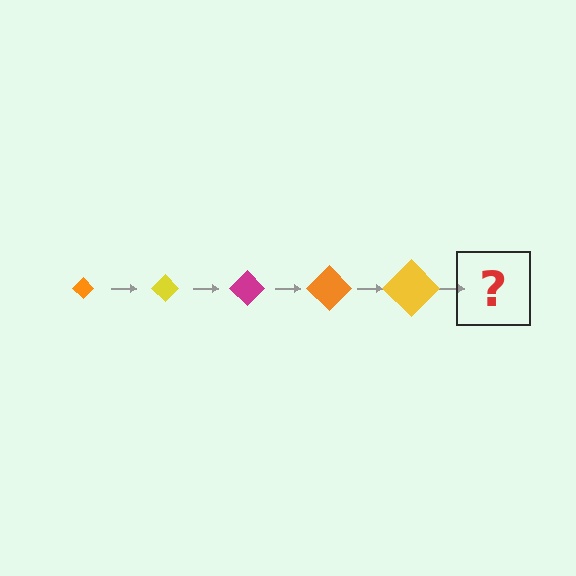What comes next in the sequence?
The next element should be a magenta diamond, larger than the previous one.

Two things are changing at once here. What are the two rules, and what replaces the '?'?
The two rules are that the diamond grows larger each step and the color cycles through orange, yellow, and magenta. The '?' should be a magenta diamond, larger than the previous one.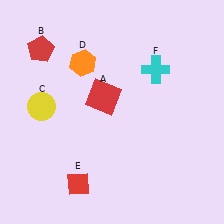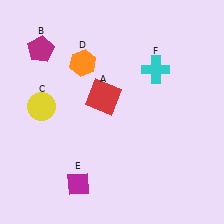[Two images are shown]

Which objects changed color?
B changed from red to magenta. E changed from red to magenta.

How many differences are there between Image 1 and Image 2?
There are 2 differences between the two images.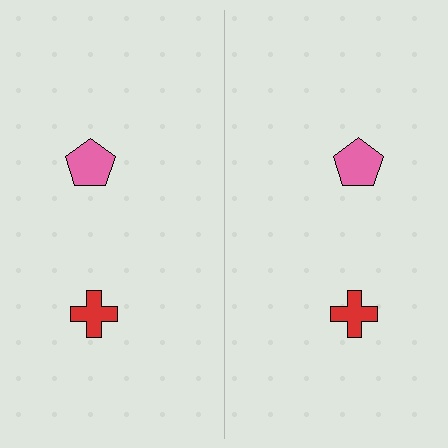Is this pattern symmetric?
Yes, this pattern has bilateral (reflection) symmetry.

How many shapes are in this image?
There are 4 shapes in this image.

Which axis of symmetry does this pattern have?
The pattern has a vertical axis of symmetry running through the center of the image.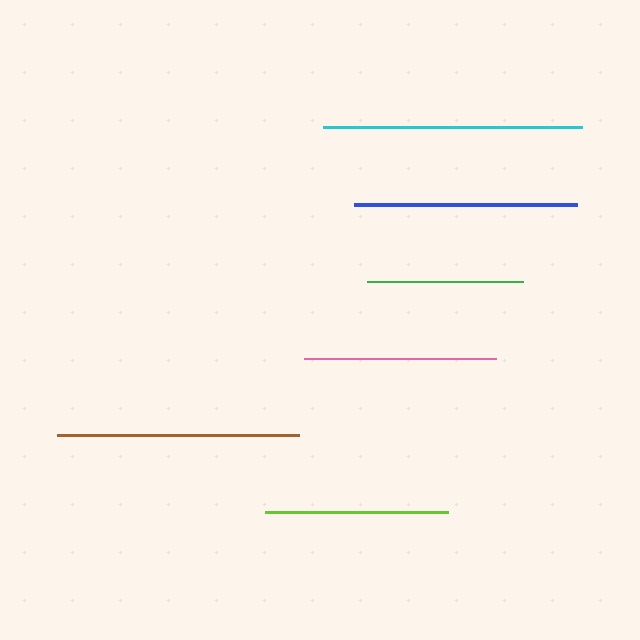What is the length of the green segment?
The green segment is approximately 155 pixels long.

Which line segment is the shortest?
The green line is the shortest at approximately 155 pixels.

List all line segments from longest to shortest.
From longest to shortest: cyan, brown, blue, pink, lime, green.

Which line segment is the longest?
The cyan line is the longest at approximately 259 pixels.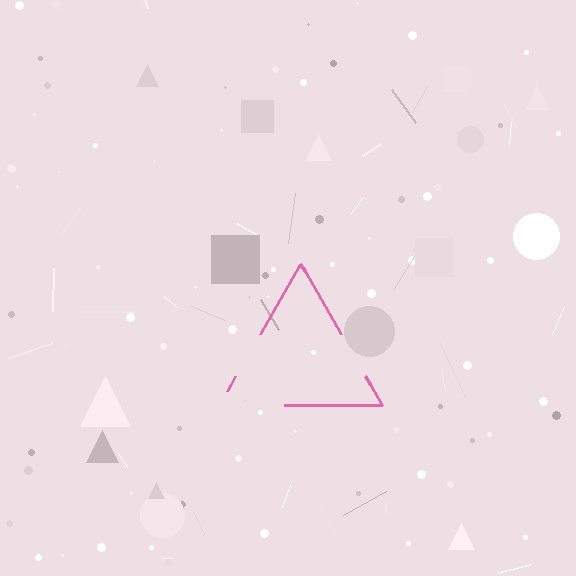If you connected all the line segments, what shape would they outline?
They would outline a triangle.